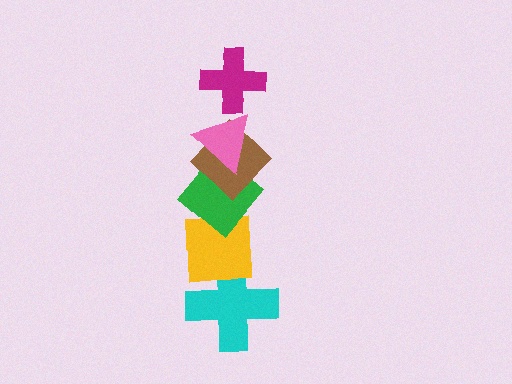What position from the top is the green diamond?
The green diamond is 4th from the top.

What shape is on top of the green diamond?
The brown diamond is on top of the green diamond.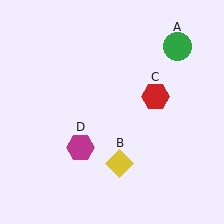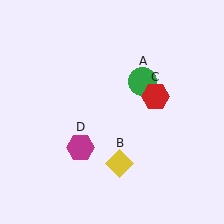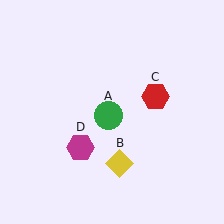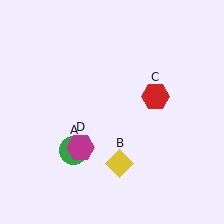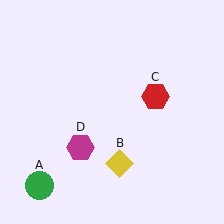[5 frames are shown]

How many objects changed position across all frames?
1 object changed position: green circle (object A).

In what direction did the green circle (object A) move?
The green circle (object A) moved down and to the left.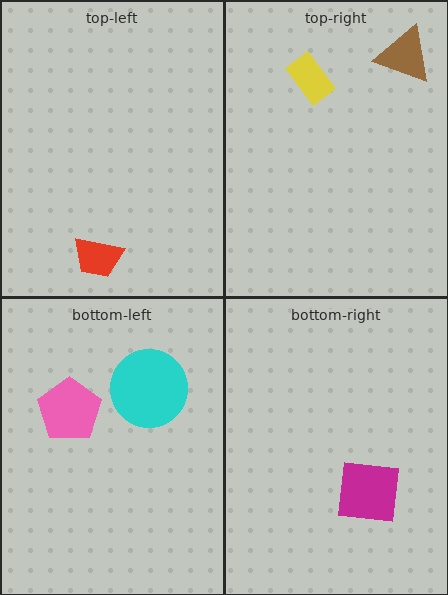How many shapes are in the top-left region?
1.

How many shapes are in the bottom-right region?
1.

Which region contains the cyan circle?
The bottom-left region.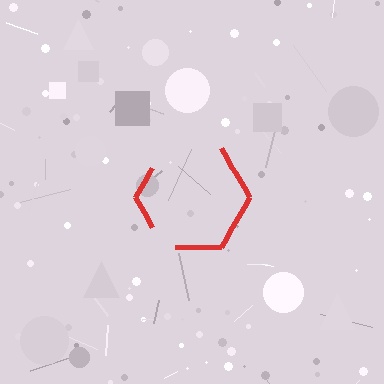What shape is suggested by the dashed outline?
The dashed outline suggests a hexagon.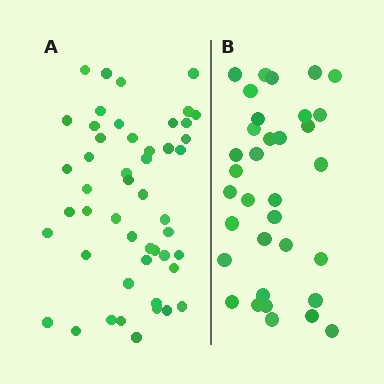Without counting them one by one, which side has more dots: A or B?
Region A (the left region) has more dots.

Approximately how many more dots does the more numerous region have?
Region A has approximately 15 more dots than region B.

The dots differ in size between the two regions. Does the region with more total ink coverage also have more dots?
No. Region B has more total ink coverage because its dots are larger, but region A actually contains more individual dots. Total area can be misleading — the number of items is what matters here.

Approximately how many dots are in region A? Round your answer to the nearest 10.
About 50 dots. (The exact count is 49, which rounds to 50.)